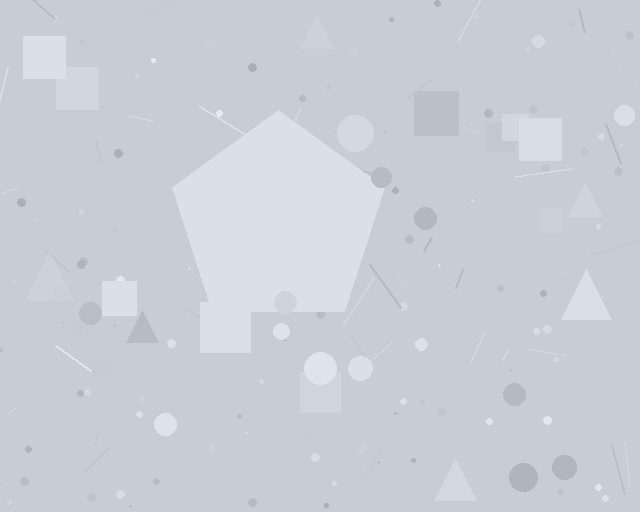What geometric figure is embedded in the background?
A pentagon is embedded in the background.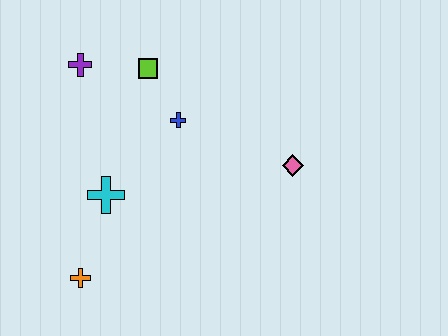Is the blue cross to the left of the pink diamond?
Yes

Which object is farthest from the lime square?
The orange cross is farthest from the lime square.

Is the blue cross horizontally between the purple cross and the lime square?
No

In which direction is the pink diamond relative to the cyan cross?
The pink diamond is to the right of the cyan cross.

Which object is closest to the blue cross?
The lime square is closest to the blue cross.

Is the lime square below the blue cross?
No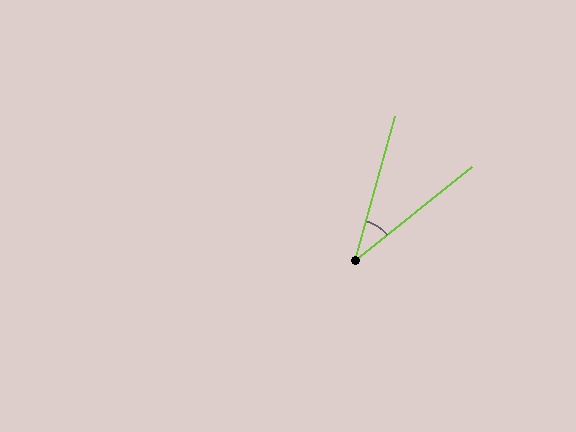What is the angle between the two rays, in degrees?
Approximately 36 degrees.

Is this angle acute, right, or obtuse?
It is acute.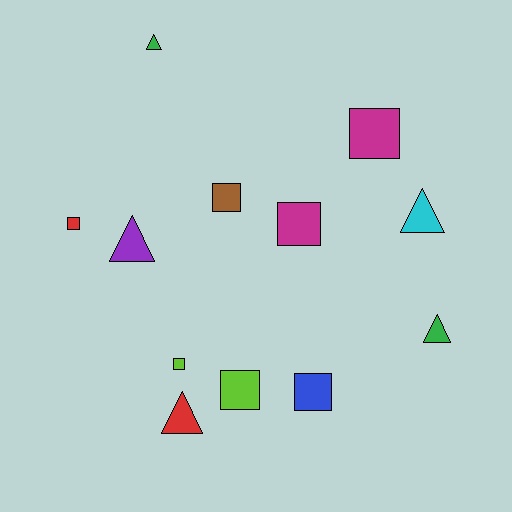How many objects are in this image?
There are 12 objects.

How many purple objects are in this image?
There is 1 purple object.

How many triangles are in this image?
There are 5 triangles.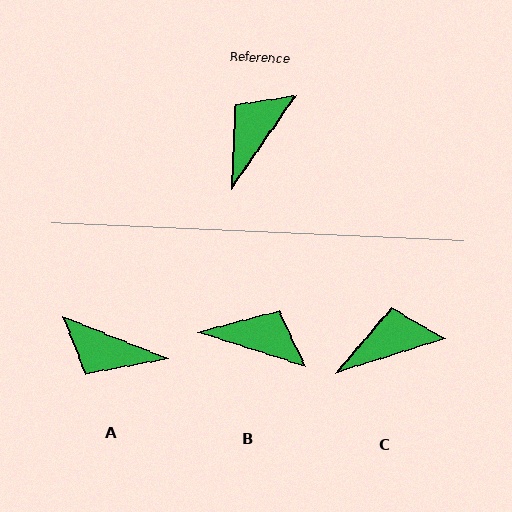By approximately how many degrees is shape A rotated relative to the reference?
Approximately 103 degrees counter-clockwise.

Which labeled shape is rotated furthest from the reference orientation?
A, about 103 degrees away.